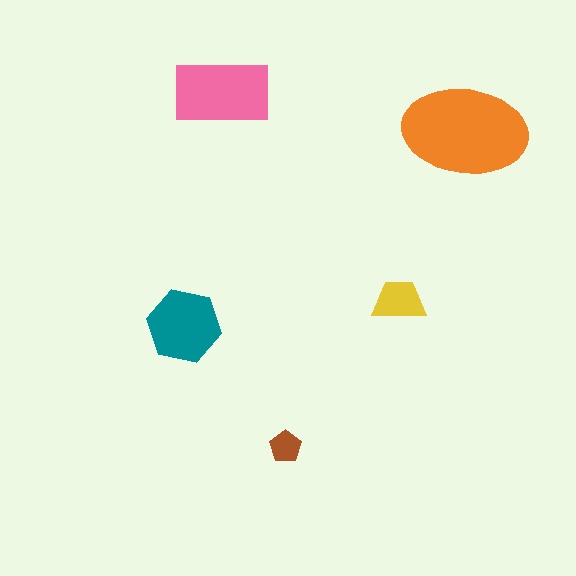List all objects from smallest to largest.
The brown pentagon, the yellow trapezoid, the teal hexagon, the pink rectangle, the orange ellipse.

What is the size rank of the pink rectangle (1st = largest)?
2nd.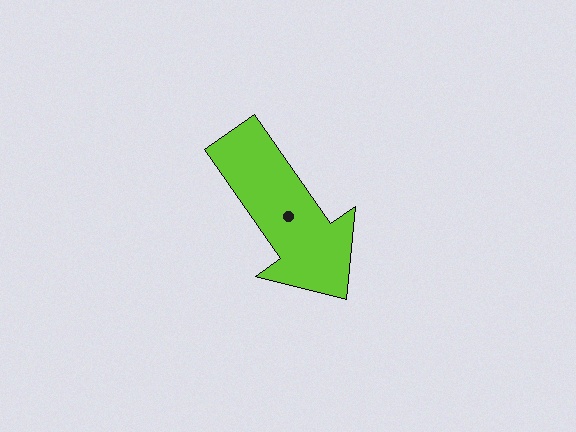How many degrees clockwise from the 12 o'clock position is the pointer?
Approximately 145 degrees.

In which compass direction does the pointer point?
Southeast.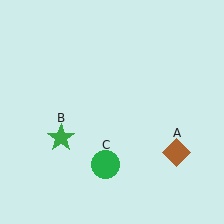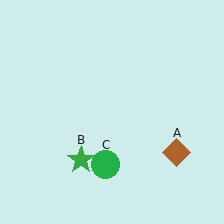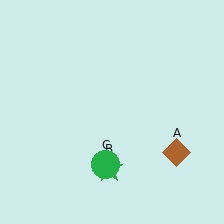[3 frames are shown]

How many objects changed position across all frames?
1 object changed position: green star (object B).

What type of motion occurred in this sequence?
The green star (object B) rotated counterclockwise around the center of the scene.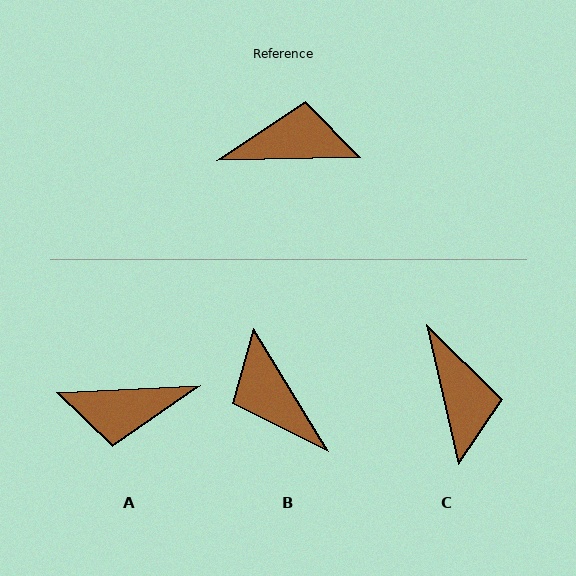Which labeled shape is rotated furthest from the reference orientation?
A, about 179 degrees away.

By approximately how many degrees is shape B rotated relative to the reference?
Approximately 120 degrees counter-clockwise.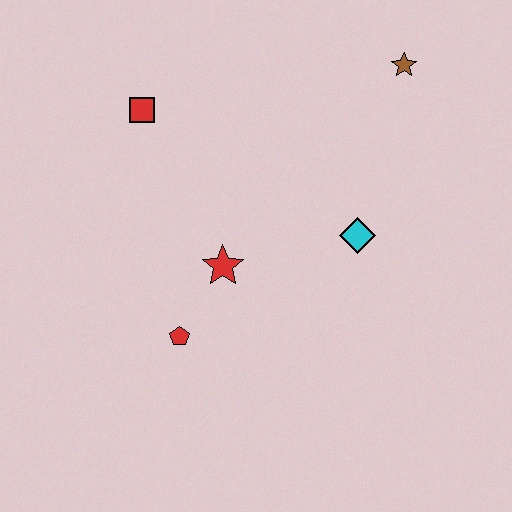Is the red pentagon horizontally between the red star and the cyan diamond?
No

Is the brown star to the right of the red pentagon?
Yes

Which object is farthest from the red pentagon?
The brown star is farthest from the red pentagon.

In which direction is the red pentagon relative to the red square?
The red pentagon is below the red square.